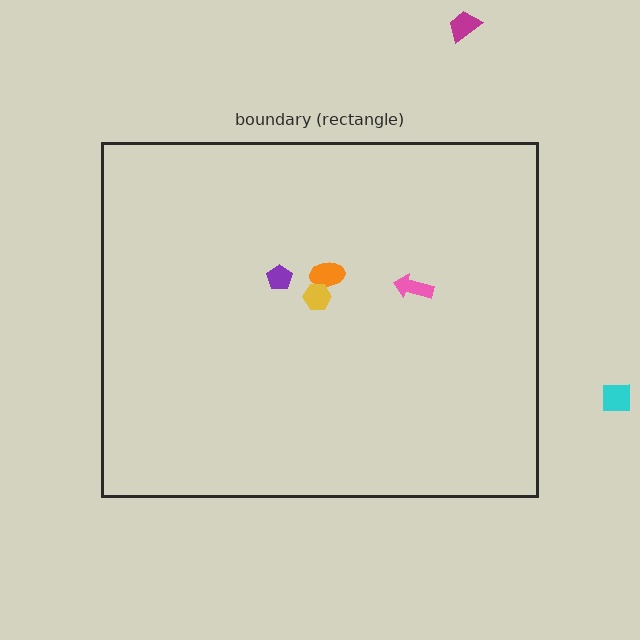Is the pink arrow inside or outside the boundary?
Inside.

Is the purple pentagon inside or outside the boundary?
Inside.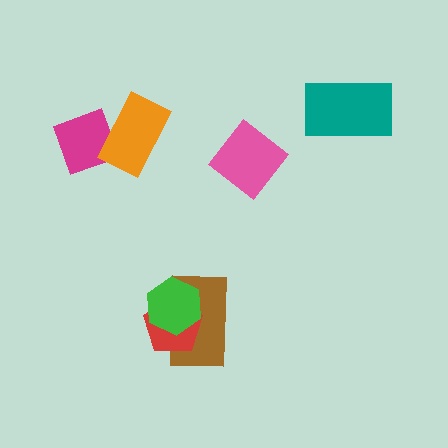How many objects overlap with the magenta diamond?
1 object overlaps with the magenta diamond.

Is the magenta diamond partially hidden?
Yes, it is partially covered by another shape.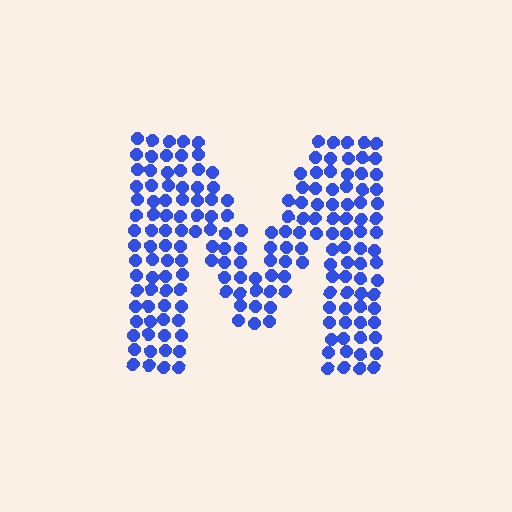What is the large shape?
The large shape is the letter M.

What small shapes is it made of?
It is made of small circles.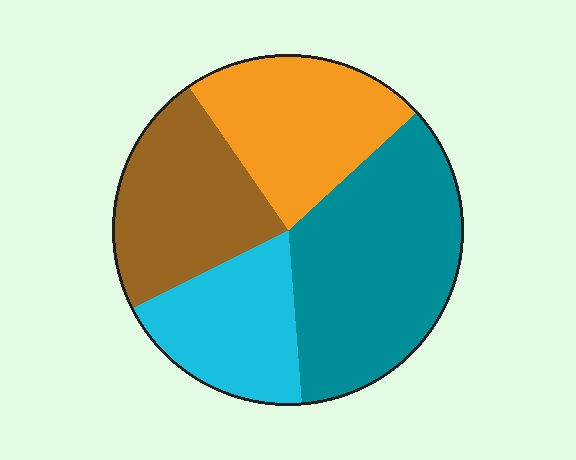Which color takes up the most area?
Teal, at roughly 35%.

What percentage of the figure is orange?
Orange takes up between a sixth and a third of the figure.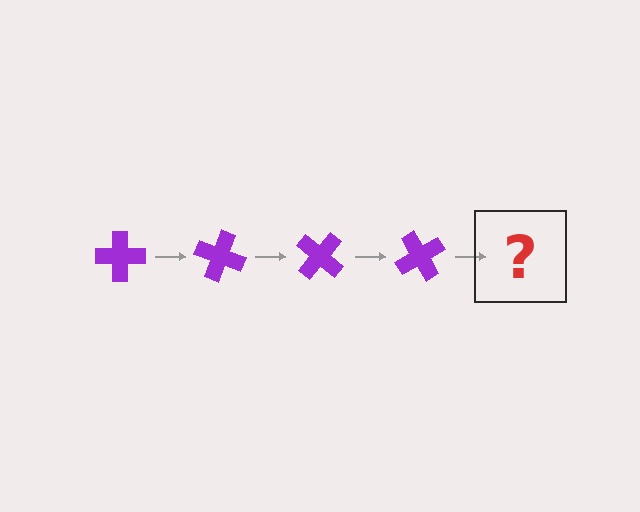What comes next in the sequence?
The next element should be a purple cross rotated 80 degrees.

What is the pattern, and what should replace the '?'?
The pattern is that the cross rotates 20 degrees each step. The '?' should be a purple cross rotated 80 degrees.